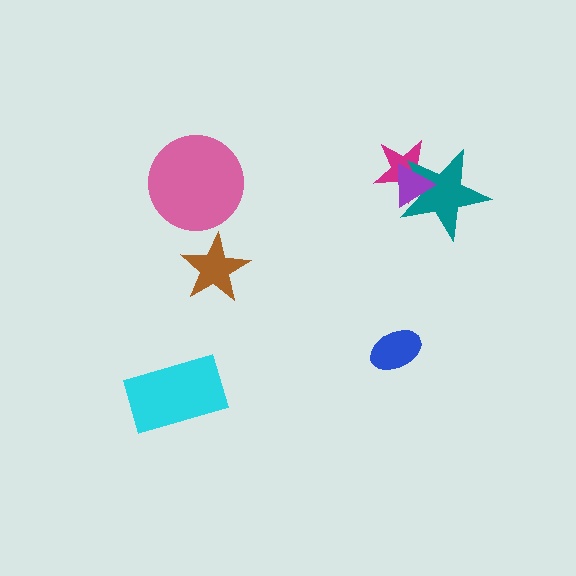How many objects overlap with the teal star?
2 objects overlap with the teal star.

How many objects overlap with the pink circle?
0 objects overlap with the pink circle.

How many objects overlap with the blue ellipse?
0 objects overlap with the blue ellipse.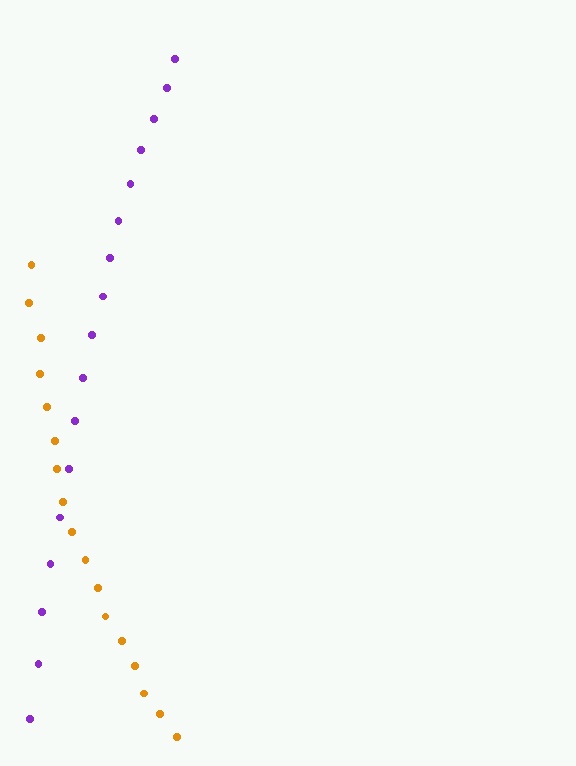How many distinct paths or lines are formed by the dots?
There are 2 distinct paths.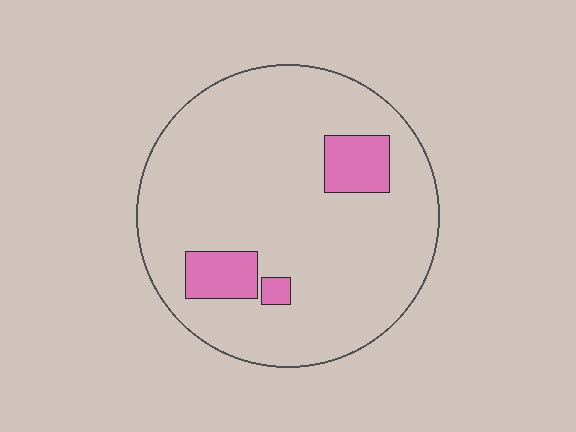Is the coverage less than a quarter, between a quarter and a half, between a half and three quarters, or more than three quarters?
Less than a quarter.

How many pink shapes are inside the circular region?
3.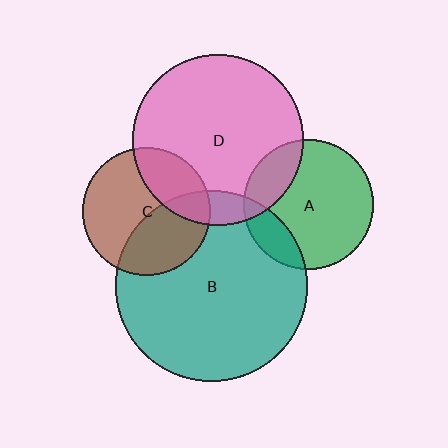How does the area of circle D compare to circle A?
Approximately 1.7 times.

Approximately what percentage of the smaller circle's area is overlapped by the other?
Approximately 10%.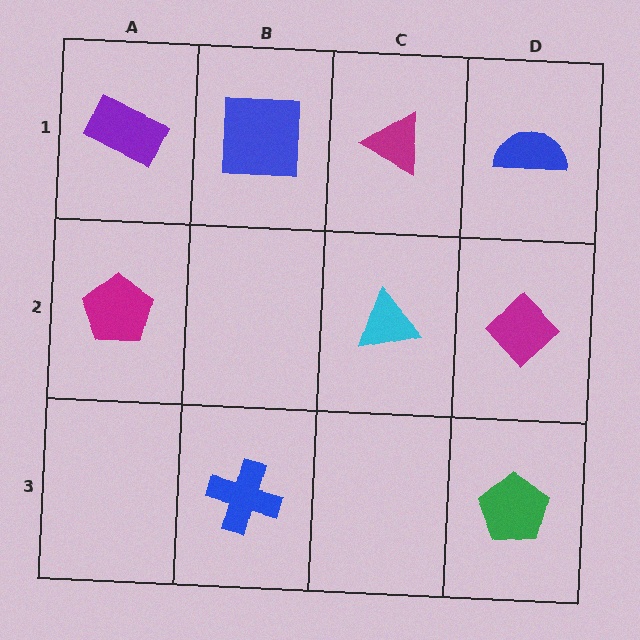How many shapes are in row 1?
4 shapes.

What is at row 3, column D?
A green pentagon.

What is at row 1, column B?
A blue square.